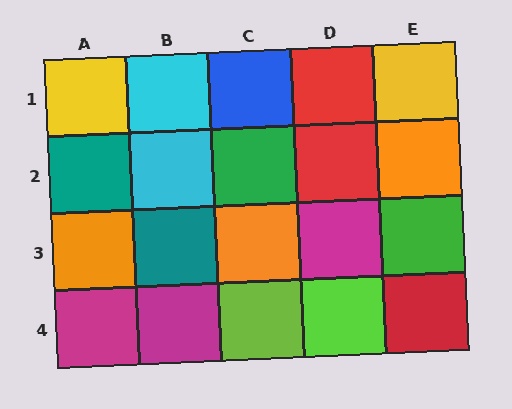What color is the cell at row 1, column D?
Red.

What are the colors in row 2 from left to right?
Teal, cyan, green, red, orange.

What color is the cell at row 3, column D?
Magenta.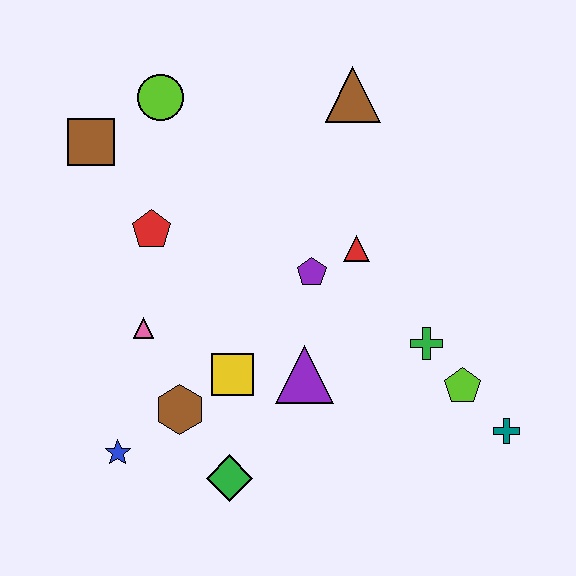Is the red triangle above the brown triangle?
No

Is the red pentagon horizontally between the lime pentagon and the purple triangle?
No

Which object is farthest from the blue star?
The brown triangle is farthest from the blue star.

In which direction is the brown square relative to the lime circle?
The brown square is to the left of the lime circle.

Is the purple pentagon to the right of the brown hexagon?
Yes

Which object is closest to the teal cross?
The lime pentagon is closest to the teal cross.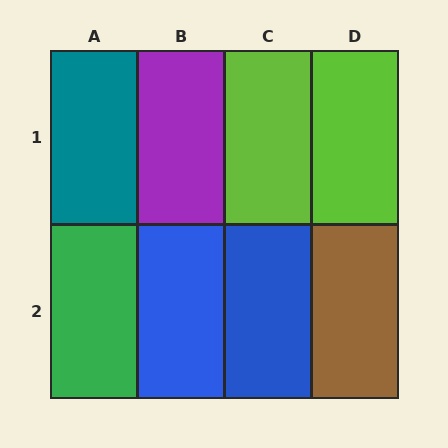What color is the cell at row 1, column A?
Teal.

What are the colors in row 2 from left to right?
Green, blue, blue, brown.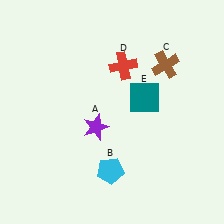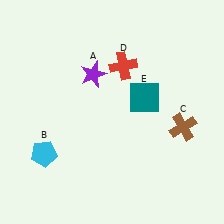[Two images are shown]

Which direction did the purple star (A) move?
The purple star (A) moved up.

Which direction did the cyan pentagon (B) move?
The cyan pentagon (B) moved left.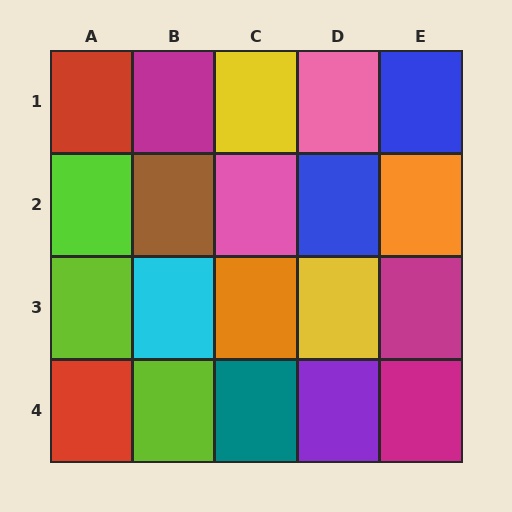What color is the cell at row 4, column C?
Teal.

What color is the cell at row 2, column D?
Blue.